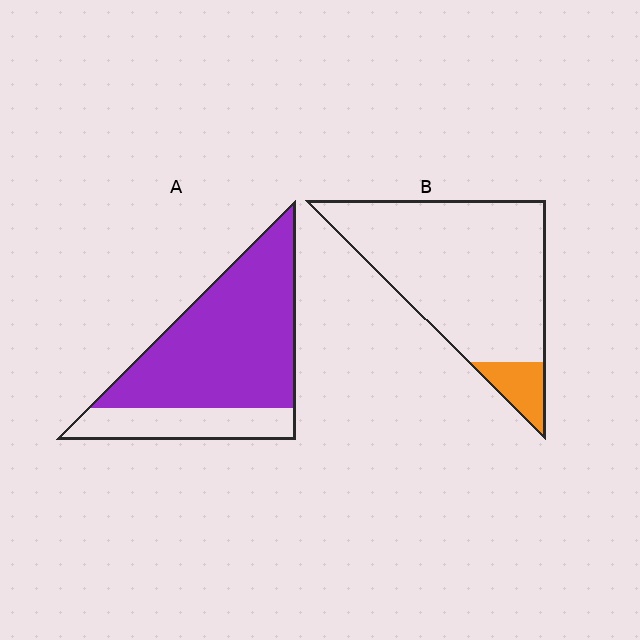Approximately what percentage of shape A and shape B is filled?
A is approximately 75% and B is approximately 10%.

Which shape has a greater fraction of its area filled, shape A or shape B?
Shape A.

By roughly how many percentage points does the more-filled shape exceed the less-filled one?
By roughly 65 percentage points (A over B).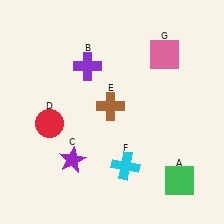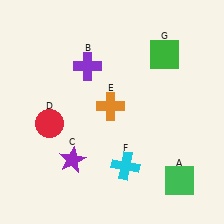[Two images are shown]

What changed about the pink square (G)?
In Image 1, G is pink. In Image 2, it changed to green.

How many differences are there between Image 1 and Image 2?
There are 2 differences between the two images.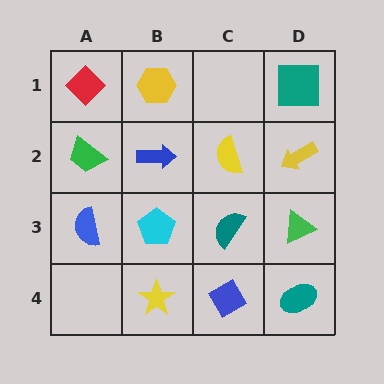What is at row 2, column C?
A yellow semicircle.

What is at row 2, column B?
A blue arrow.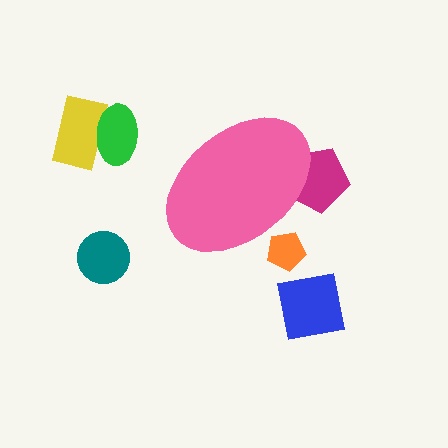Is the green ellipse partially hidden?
No, the green ellipse is fully visible.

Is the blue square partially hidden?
No, the blue square is fully visible.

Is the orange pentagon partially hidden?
Yes, the orange pentagon is partially hidden behind the pink ellipse.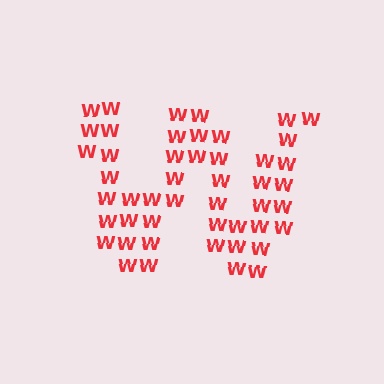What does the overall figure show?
The overall figure shows the letter W.